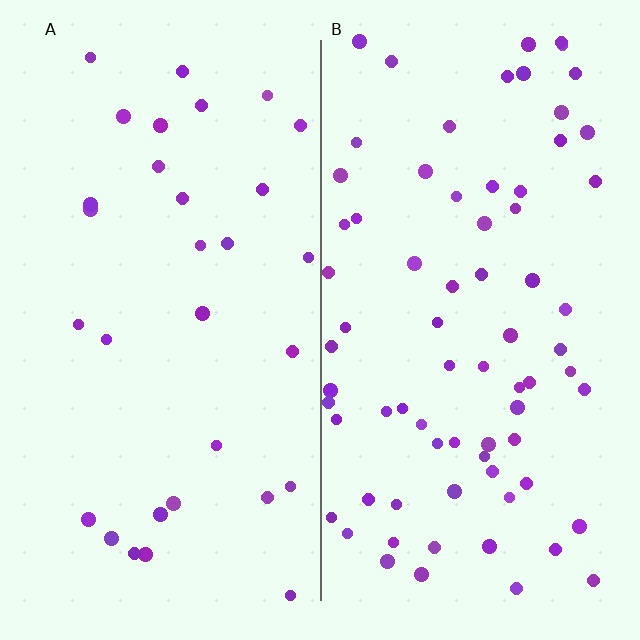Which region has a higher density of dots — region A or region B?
B (the right).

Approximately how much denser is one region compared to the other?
Approximately 2.4× — region B over region A.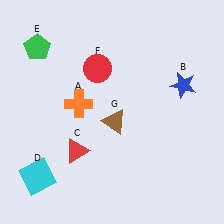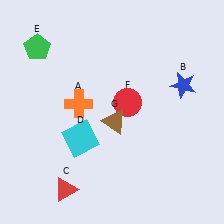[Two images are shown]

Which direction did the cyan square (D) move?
The cyan square (D) moved right.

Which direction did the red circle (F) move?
The red circle (F) moved down.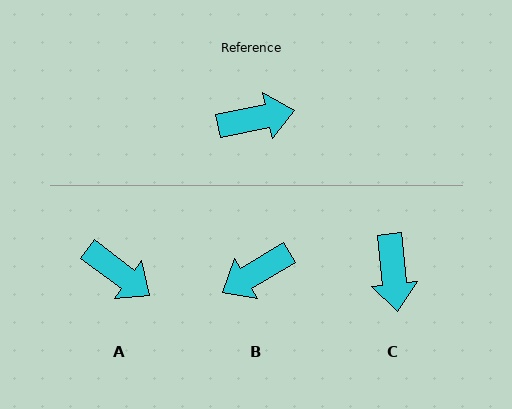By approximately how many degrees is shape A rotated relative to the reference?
Approximately 48 degrees clockwise.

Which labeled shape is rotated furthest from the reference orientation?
B, about 161 degrees away.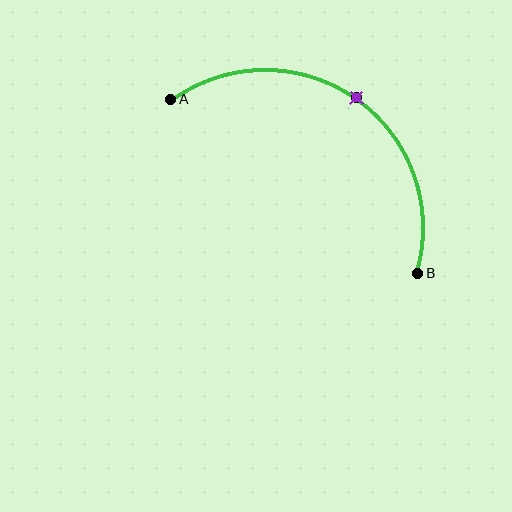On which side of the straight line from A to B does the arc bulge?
The arc bulges above and to the right of the straight line connecting A and B.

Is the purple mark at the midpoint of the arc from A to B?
Yes. The purple mark lies on the arc at equal arc-length from both A and B — it is the arc midpoint.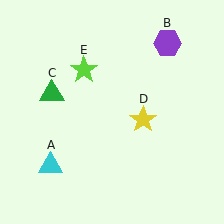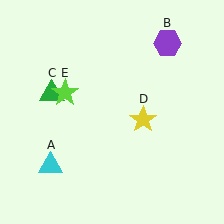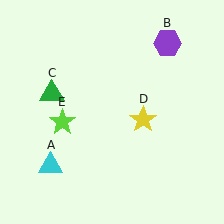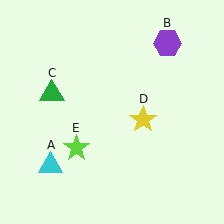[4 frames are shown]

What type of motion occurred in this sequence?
The lime star (object E) rotated counterclockwise around the center of the scene.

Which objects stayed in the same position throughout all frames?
Cyan triangle (object A) and purple hexagon (object B) and green triangle (object C) and yellow star (object D) remained stationary.